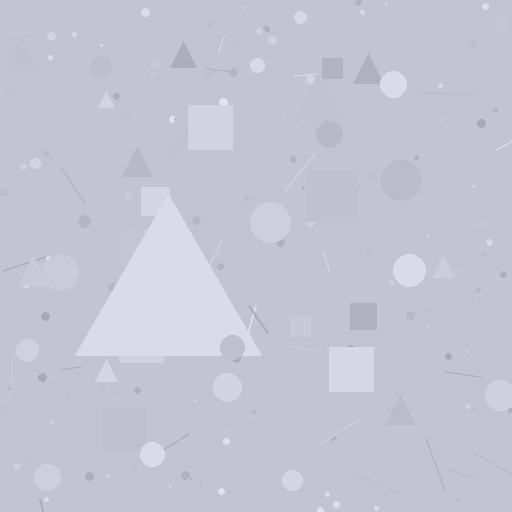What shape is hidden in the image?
A triangle is hidden in the image.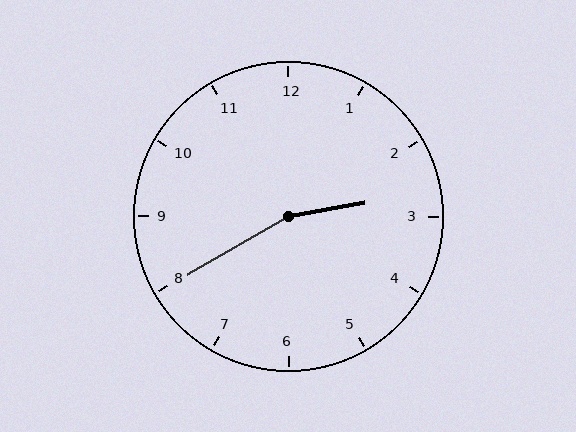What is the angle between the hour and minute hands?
Approximately 160 degrees.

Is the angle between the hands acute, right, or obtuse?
It is obtuse.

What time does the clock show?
2:40.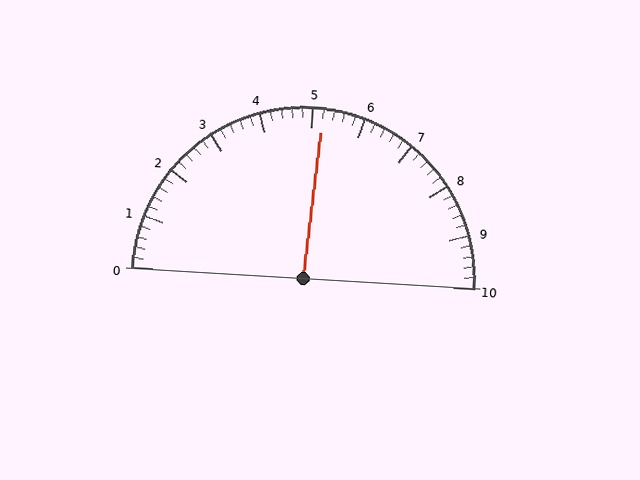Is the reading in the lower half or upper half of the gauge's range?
The reading is in the upper half of the range (0 to 10).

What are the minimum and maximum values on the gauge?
The gauge ranges from 0 to 10.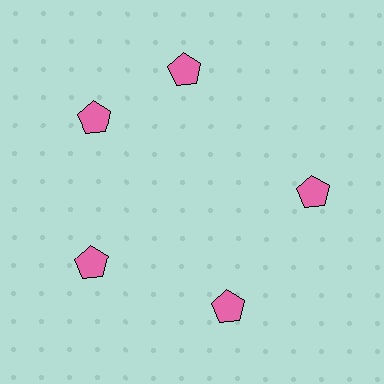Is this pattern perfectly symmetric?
No. The 5 pink pentagons are arranged in a ring, but one element near the 1 o'clock position is rotated out of alignment along the ring, breaking the 5-fold rotational symmetry.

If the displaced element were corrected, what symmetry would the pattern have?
It would have 5-fold rotational symmetry — the pattern would map onto itself every 72 degrees.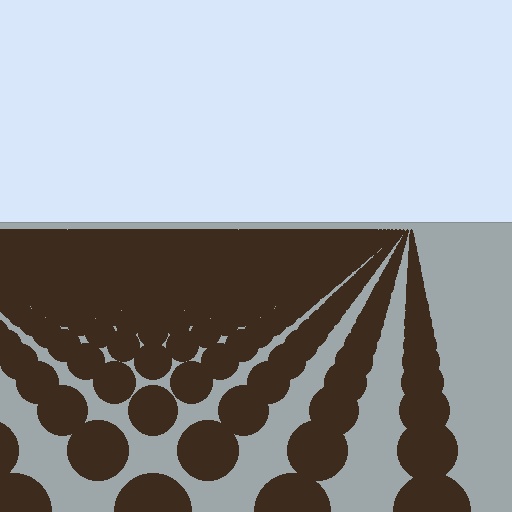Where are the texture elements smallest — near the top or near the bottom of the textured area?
Near the top.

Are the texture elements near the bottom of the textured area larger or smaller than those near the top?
Larger. Near the bottom, elements are closer to the viewer and appear at a bigger on-screen size.